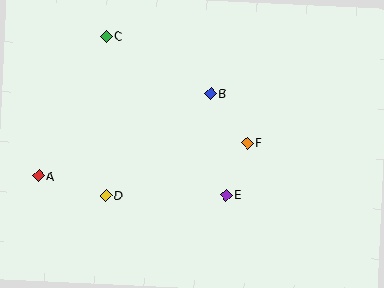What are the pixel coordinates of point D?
Point D is at (106, 195).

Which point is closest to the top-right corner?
Point B is closest to the top-right corner.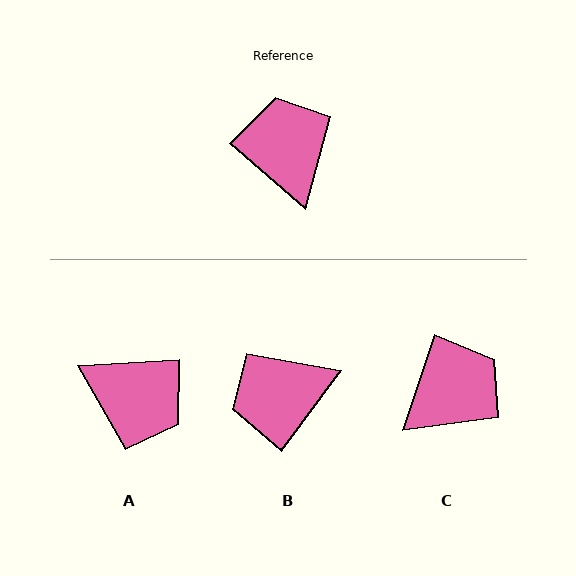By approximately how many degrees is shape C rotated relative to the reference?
Approximately 67 degrees clockwise.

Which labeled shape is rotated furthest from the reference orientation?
A, about 135 degrees away.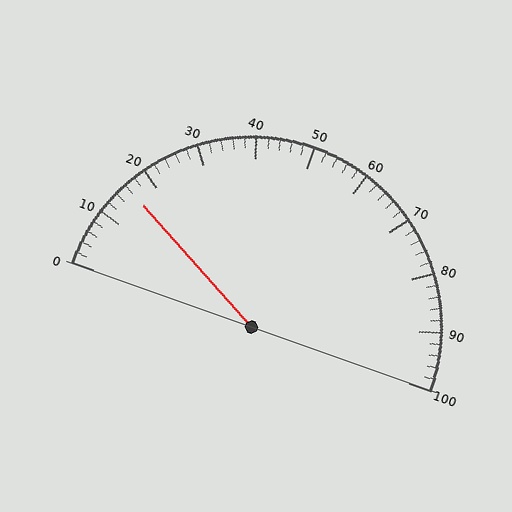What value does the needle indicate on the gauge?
The needle indicates approximately 16.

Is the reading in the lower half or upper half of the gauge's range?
The reading is in the lower half of the range (0 to 100).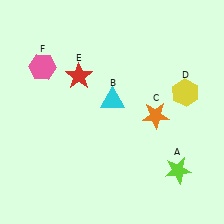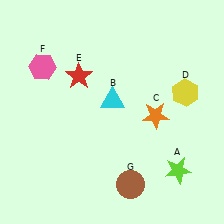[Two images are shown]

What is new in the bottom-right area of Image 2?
A brown circle (G) was added in the bottom-right area of Image 2.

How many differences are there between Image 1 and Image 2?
There is 1 difference between the two images.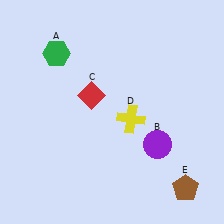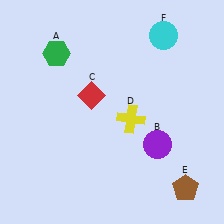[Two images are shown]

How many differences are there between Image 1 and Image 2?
There is 1 difference between the two images.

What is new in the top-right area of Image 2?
A cyan circle (F) was added in the top-right area of Image 2.